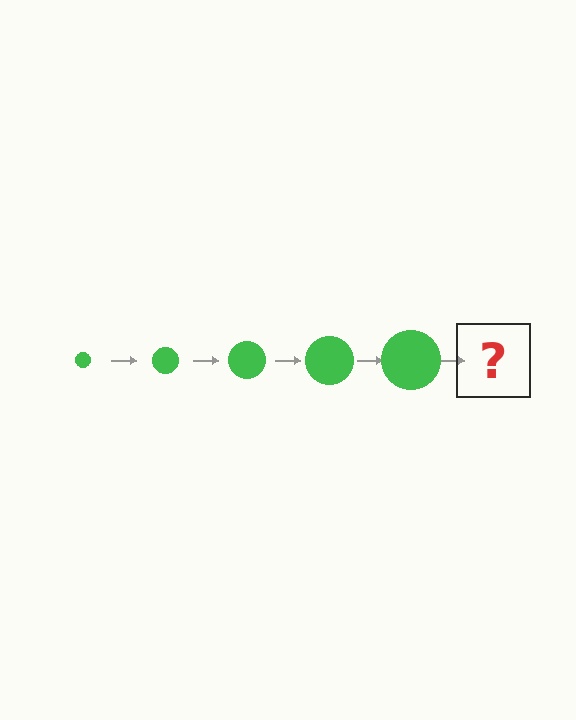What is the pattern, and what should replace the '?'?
The pattern is that the circle gets progressively larger each step. The '?' should be a green circle, larger than the previous one.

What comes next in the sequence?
The next element should be a green circle, larger than the previous one.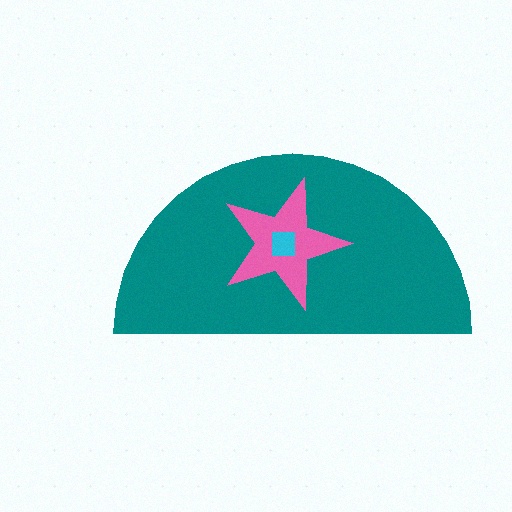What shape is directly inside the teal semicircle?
The pink star.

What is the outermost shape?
The teal semicircle.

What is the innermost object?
The cyan square.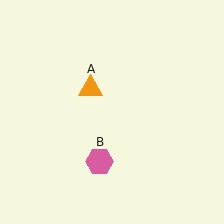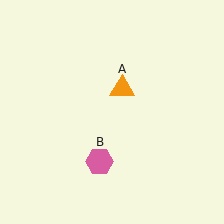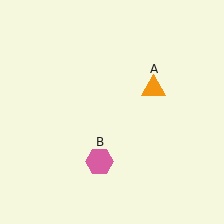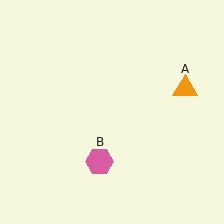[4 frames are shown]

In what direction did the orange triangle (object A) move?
The orange triangle (object A) moved right.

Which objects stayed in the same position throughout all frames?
Pink hexagon (object B) remained stationary.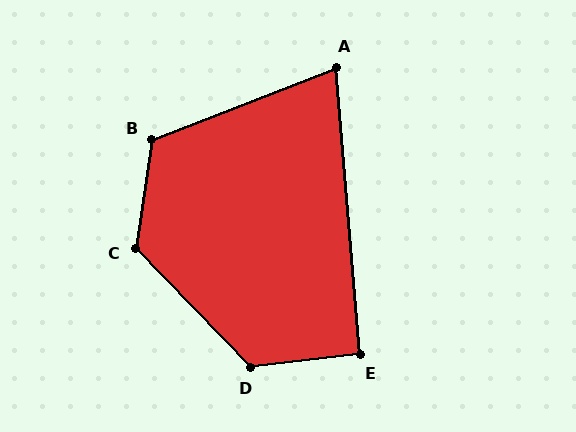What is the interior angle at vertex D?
Approximately 127 degrees (obtuse).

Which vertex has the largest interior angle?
C, at approximately 127 degrees.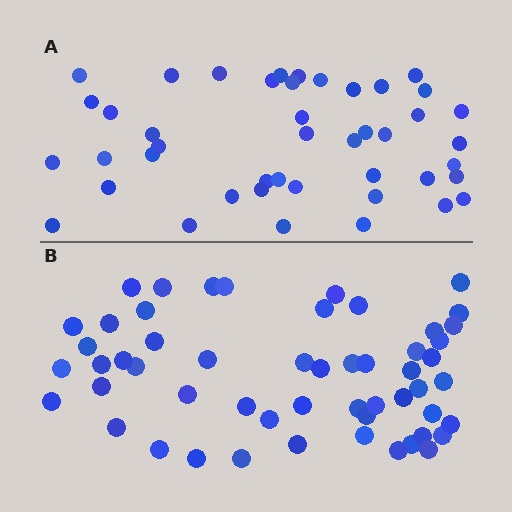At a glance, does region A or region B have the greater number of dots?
Region B (the bottom region) has more dots.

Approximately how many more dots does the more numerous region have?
Region B has roughly 10 or so more dots than region A.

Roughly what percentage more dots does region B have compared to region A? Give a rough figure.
About 25% more.